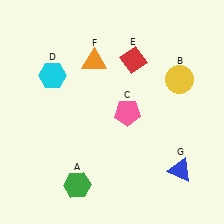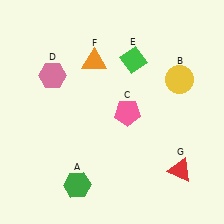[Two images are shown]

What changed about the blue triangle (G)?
In Image 1, G is blue. In Image 2, it changed to red.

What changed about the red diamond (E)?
In Image 1, E is red. In Image 2, it changed to green.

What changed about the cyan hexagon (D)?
In Image 1, D is cyan. In Image 2, it changed to pink.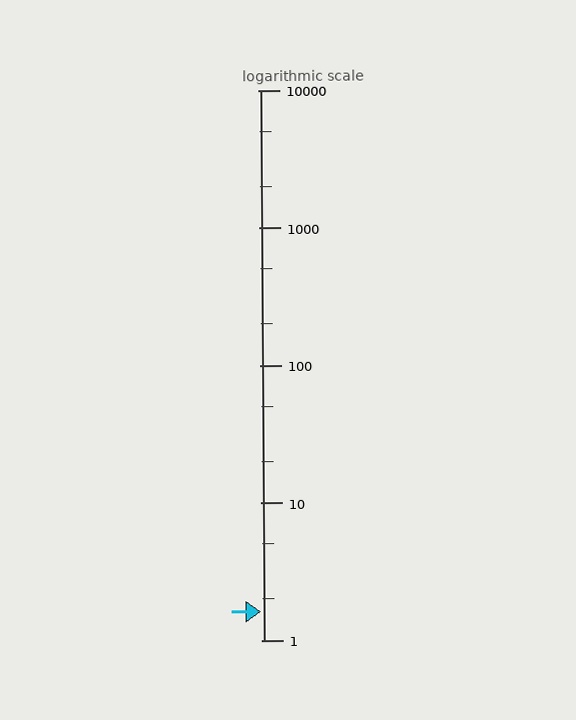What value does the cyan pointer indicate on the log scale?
The pointer indicates approximately 1.6.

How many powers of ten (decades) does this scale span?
The scale spans 4 decades, from 1 to 10000.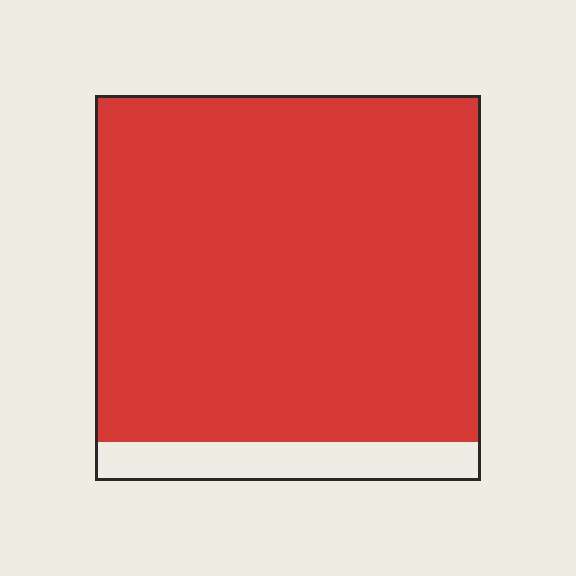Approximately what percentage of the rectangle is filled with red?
Approximately 90%.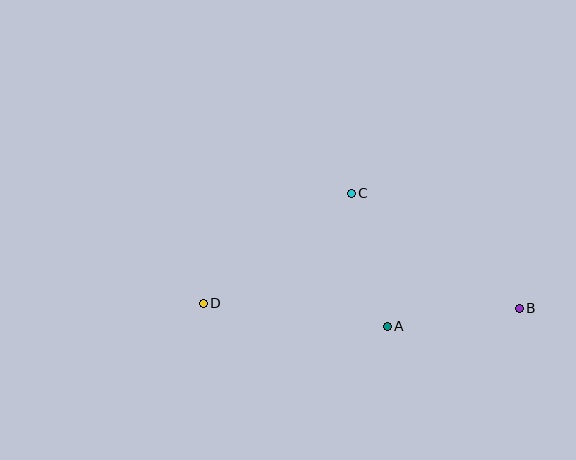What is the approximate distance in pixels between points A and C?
The distance between A and C is approximately 138 pixels.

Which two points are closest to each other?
Points A and B are closest to each other.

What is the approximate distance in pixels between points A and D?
The distance between A and D is approximately 186 pixels.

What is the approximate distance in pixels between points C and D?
The distance between C and D is approximately 185 pixels.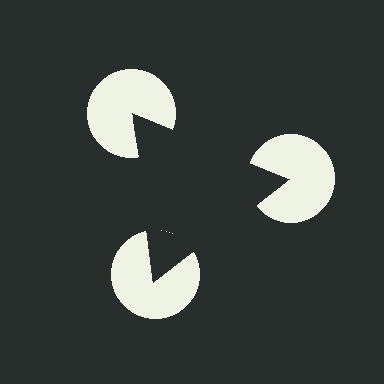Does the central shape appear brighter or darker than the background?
It typically appears slightly darker than the background, even though no actual brightness change is drawn.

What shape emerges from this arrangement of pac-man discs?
An illusory triangle — its edges are inferred from the aligned wedge cuts in the pac-man discs, not physically drawn.